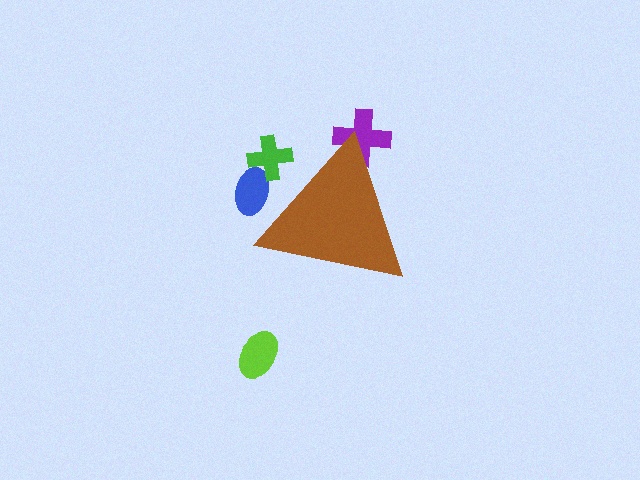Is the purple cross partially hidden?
Yes, the purple cross is partially hidden behind the brown triangle.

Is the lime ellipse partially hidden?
No, the lime ellipse is fully visible.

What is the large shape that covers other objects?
A brown triangle.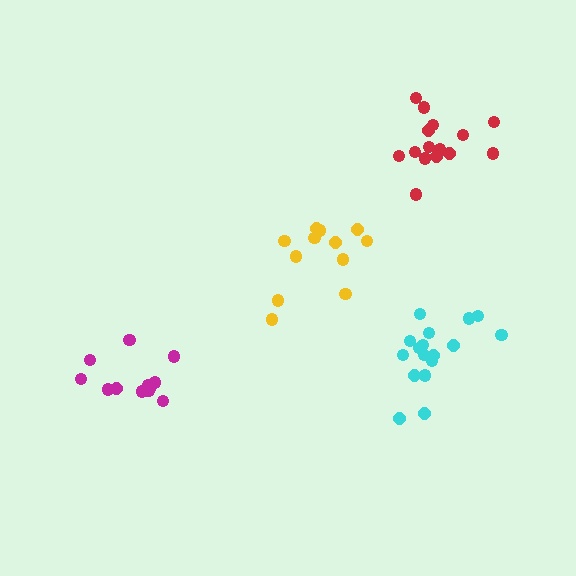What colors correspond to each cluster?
The clusters are colored: cyan, yellow, magenta, red.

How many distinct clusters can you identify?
There are 4 distinct clusters.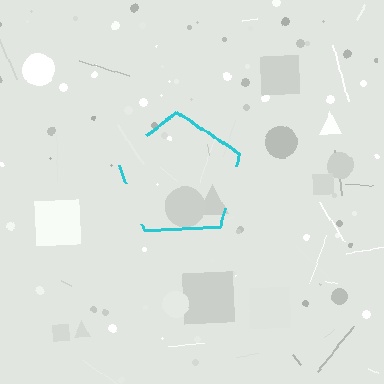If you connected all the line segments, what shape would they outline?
They would outline a pentagon.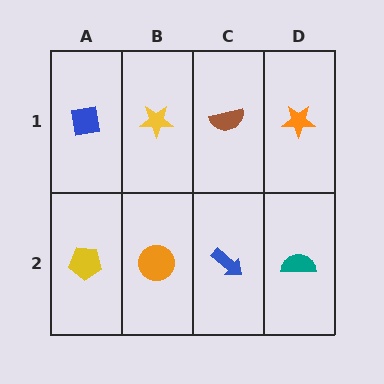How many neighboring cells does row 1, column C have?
3.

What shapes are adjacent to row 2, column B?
A yellow star (row 1, column B), a yellow pentagon (row 2, column A), a blue arrow (row 2, column C).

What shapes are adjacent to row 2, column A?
A blue square (row 1, column A), an orange circle (row 2, column B).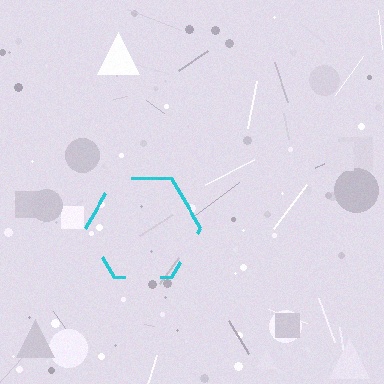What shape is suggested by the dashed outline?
The dashed outline suggests a hexagon.